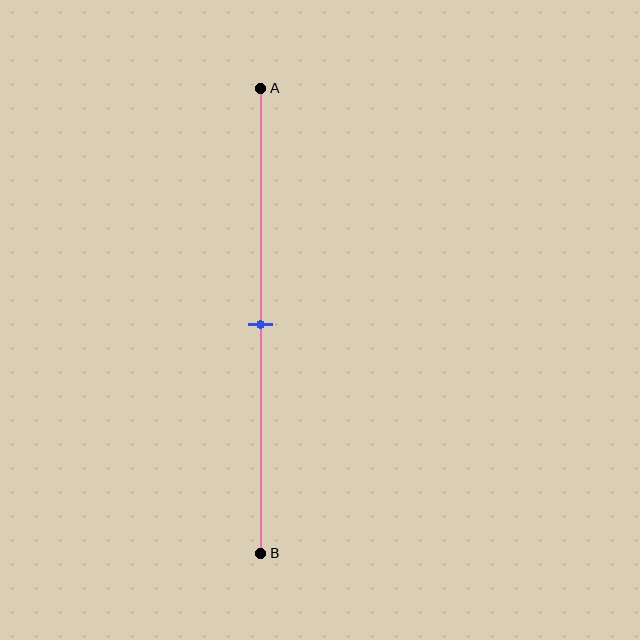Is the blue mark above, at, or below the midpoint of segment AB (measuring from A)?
The blue mark is approximately at the midpoint of segment AB.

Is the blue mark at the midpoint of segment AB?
Yes, the mark is approximately at the midpoint.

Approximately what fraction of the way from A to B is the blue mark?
The blue mark is approximately 50% of the way from A to B.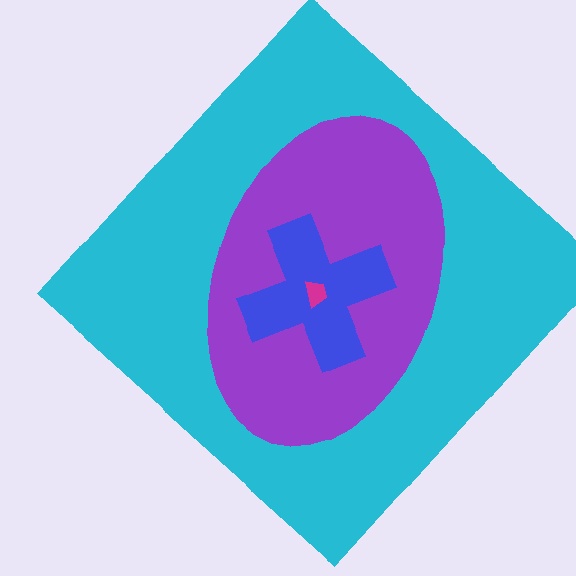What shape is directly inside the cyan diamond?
The purple ellipse.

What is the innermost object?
The magenta trapezoid.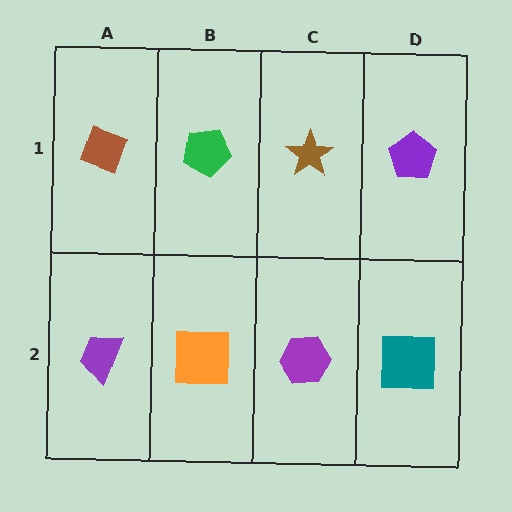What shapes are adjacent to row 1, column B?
An orange square (row 2, column B), a brown diamond (row 1, column A), a brown star (row 1, column C).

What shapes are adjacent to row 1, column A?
A purple trapezoid (row 2, column A), a green pentagon (row 1, column B).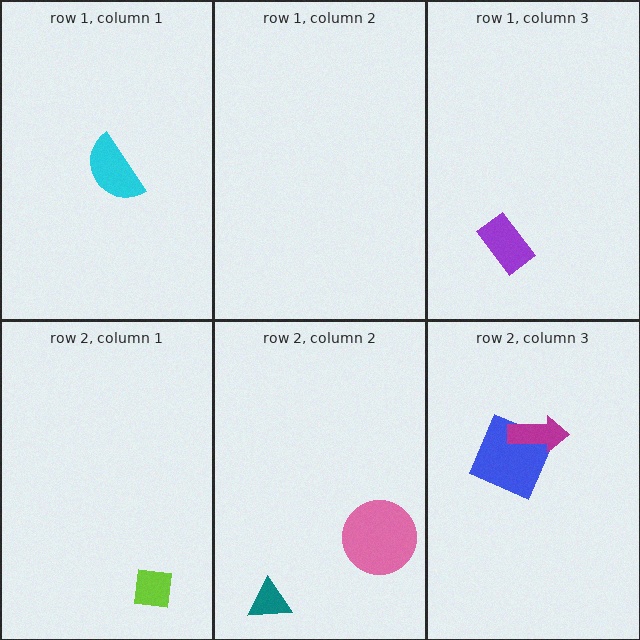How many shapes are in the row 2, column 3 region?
2.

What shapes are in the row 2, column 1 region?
The lime square.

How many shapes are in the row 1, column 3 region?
1.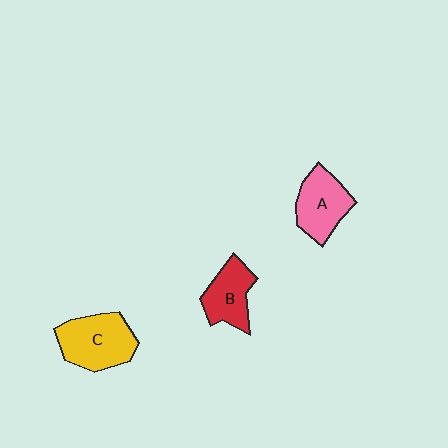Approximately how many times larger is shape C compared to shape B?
Approximately 1.4 times.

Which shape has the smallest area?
Shape B (red).